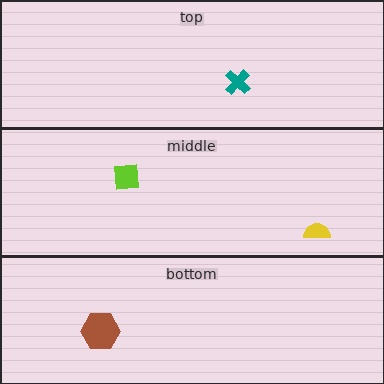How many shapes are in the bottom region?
1.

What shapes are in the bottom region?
The brown hexagon.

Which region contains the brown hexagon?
The bottom region.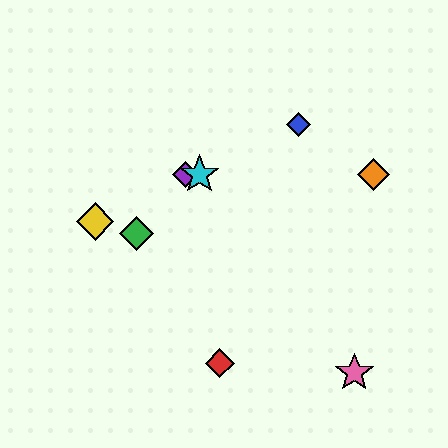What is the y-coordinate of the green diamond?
The green diamond is at y≈233.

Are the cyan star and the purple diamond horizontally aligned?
Yes, both are at y≈174.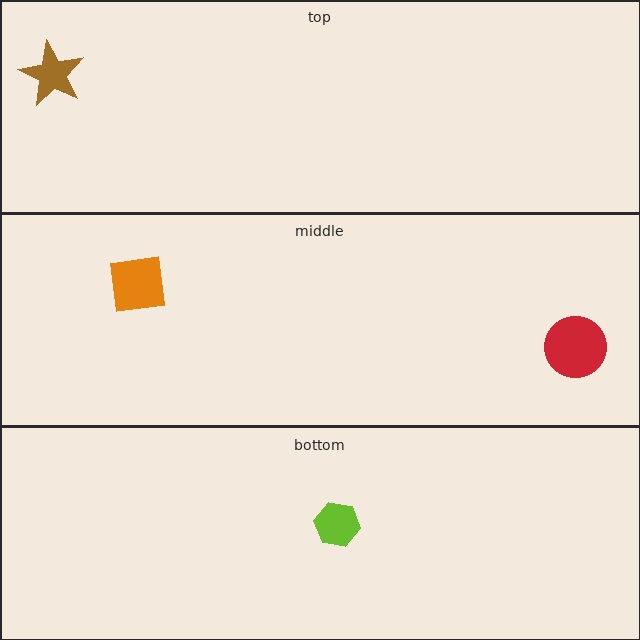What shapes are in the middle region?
The red circle, the orange square.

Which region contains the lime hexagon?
The bottom region.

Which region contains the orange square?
The middle region.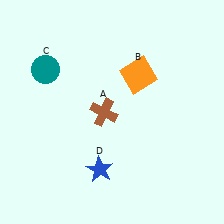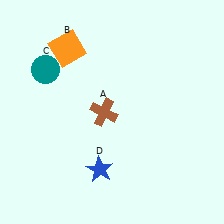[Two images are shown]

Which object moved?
The orange square (B) moved left.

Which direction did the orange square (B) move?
The orange square (B) moved left.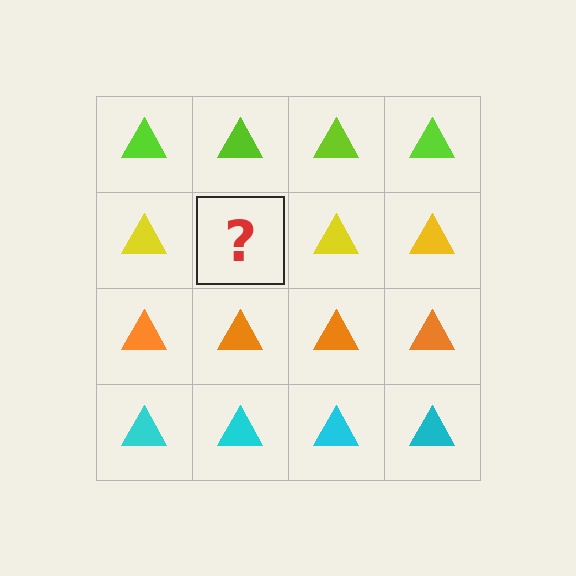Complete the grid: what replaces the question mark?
The question mark should be replaced with a yellow triangle.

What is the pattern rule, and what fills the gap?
The rule is that each row has a consistent color. The gap should be filled with a yellow triangle.